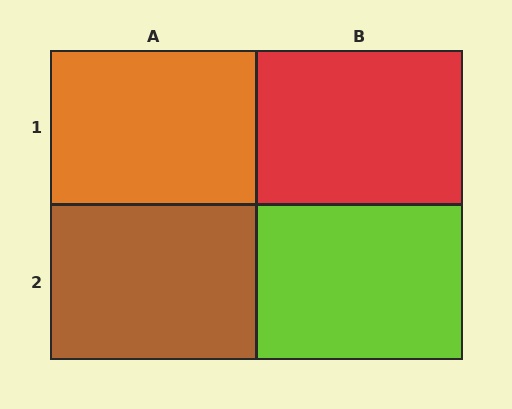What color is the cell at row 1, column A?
Orange.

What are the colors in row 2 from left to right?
Brown, lime.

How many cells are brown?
1 cell is brown.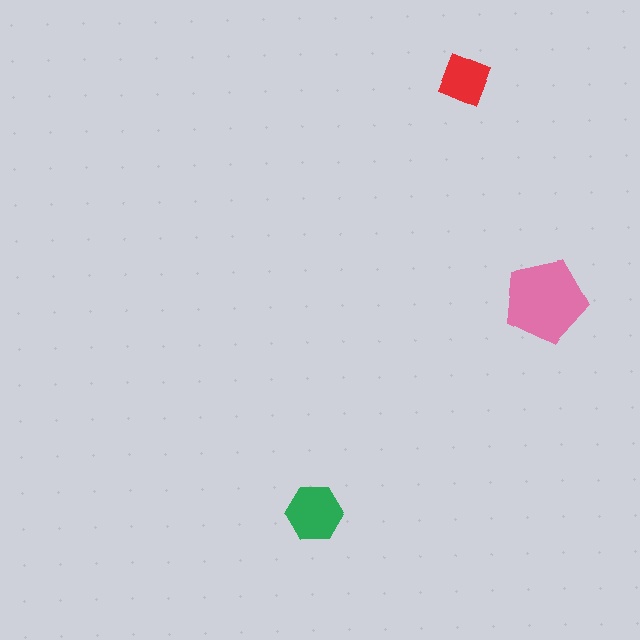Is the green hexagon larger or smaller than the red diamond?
Larger.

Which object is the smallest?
The red diamond.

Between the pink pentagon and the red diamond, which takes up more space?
The pink pentagon.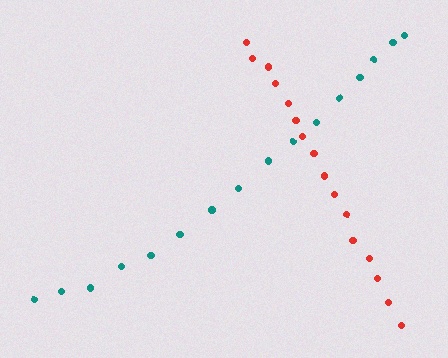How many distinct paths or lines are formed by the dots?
There are 2 distinct paths.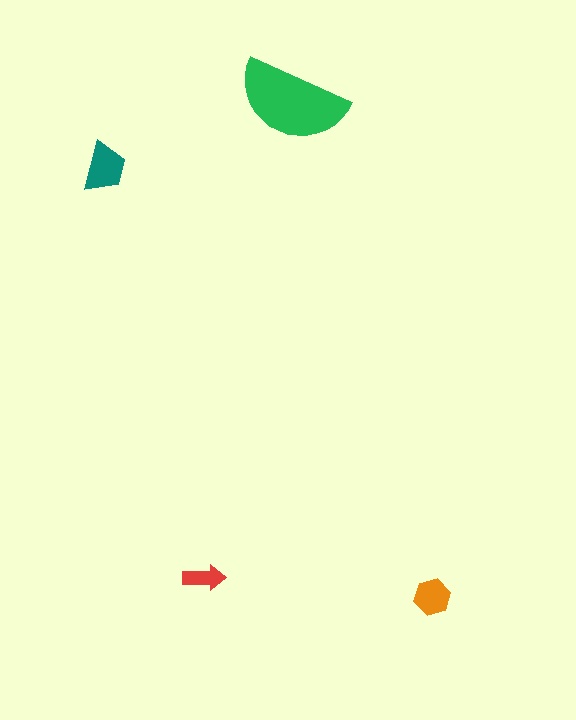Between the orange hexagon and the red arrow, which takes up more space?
The orange hexagon.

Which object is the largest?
The green semicircle.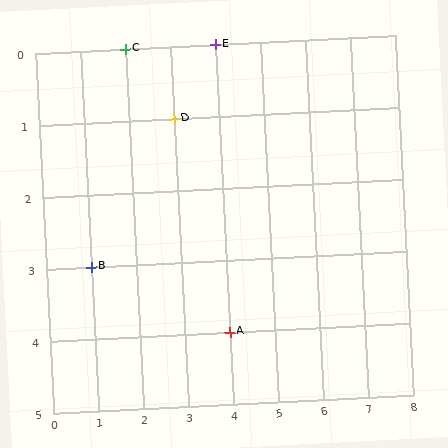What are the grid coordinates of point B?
Point B is at grid coordinates (1, 3).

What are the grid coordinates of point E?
Point E is at grid coordinates (4, 0).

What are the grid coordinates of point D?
Point D is at grid coordinates (3, 1).